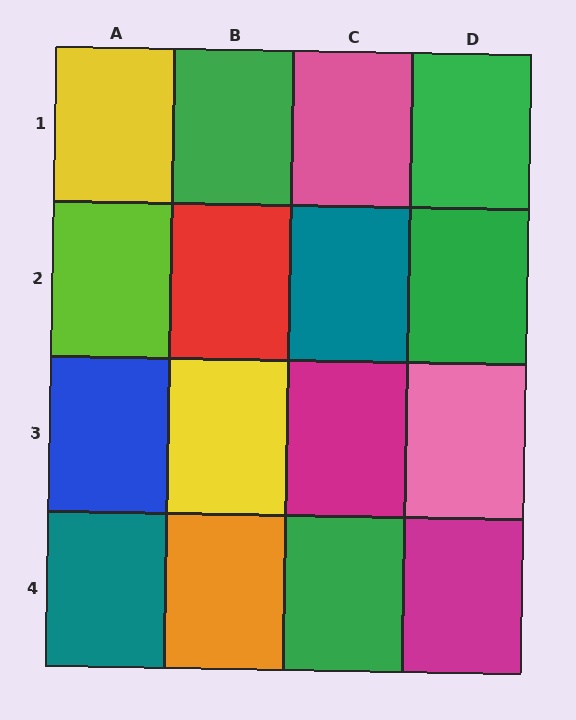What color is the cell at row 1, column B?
Green.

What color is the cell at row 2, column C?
Teal.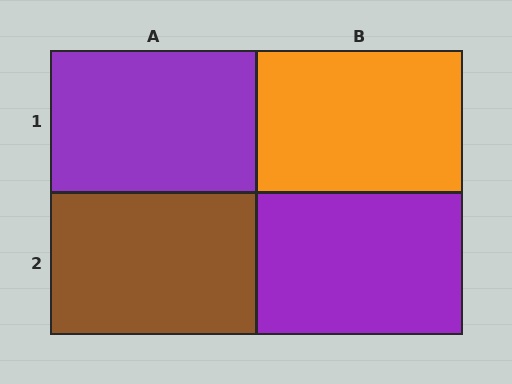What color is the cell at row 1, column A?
Purple.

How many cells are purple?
2 cells are purple.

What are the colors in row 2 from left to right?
Brown, purple.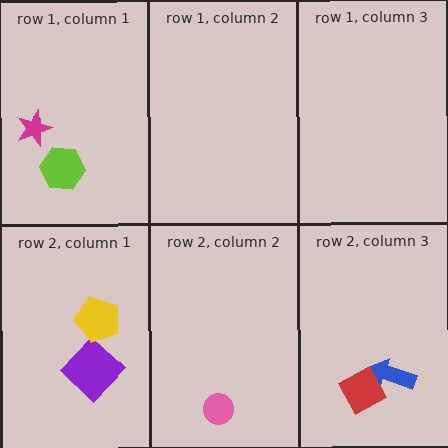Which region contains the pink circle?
The row 2, column 2 region.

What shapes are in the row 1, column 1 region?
The magenta star, the lime hexagon.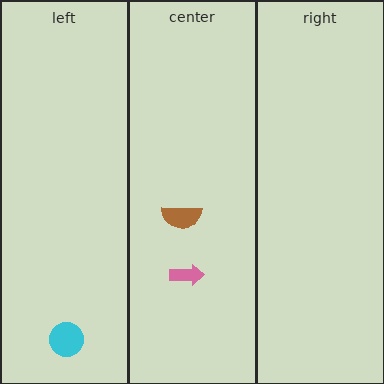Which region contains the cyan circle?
The left region.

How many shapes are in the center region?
2.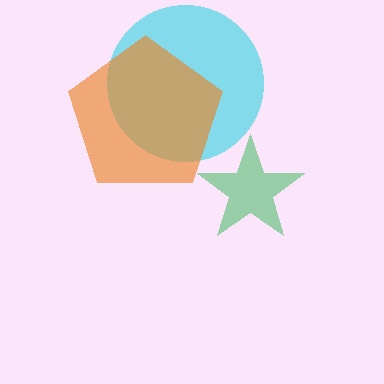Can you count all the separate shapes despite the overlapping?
Yes, there are 3 separate shapes.